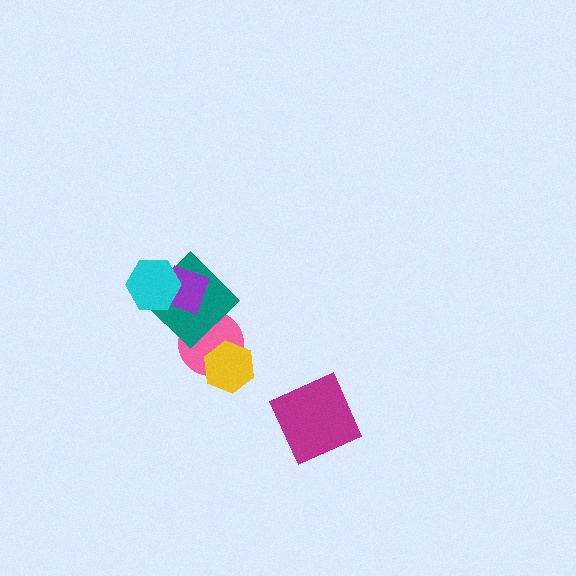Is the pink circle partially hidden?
Yes, it is partially covered by another shape.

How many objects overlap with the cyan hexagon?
2 objects overlap with the cyan hexagon.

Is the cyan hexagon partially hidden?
No, no other shape covers it.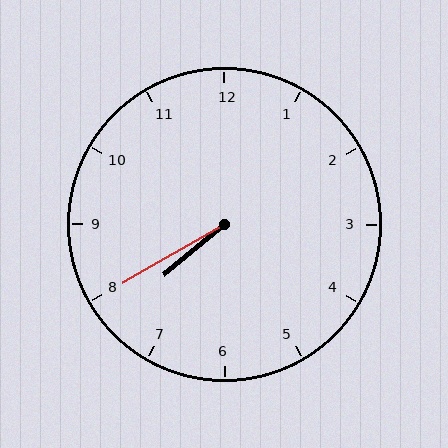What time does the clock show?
7:40.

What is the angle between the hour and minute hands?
Approximately 10 degrees.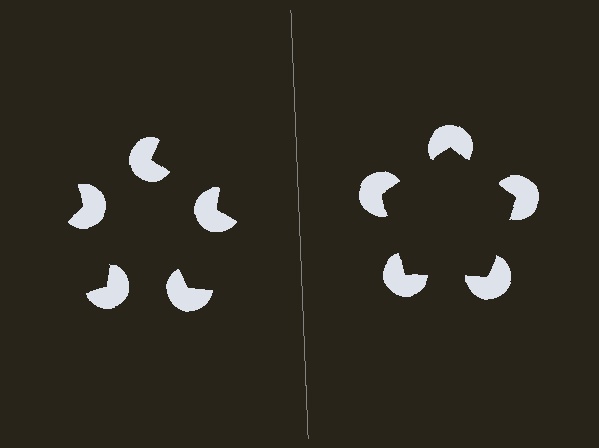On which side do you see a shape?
An illusory pentagon appears on the right side. On the left side the wedge cuts are rotated, so no coherent shape forms.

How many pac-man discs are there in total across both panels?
10 — 5 on each side.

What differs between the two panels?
The pac-man discs are positioned identically on both sides; only the wedge orientations differ. On the right they align to a pentagon; on the left they are misaligned.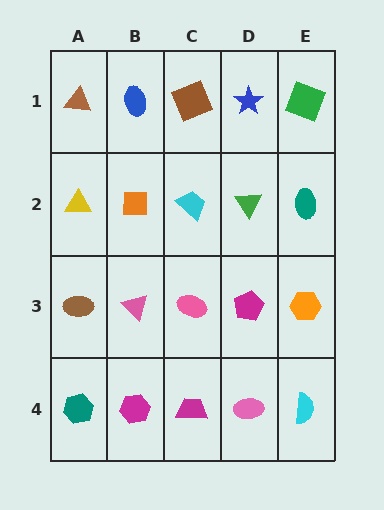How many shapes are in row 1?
5 shapes.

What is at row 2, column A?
A yellow triangle.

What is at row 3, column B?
A pink triangle.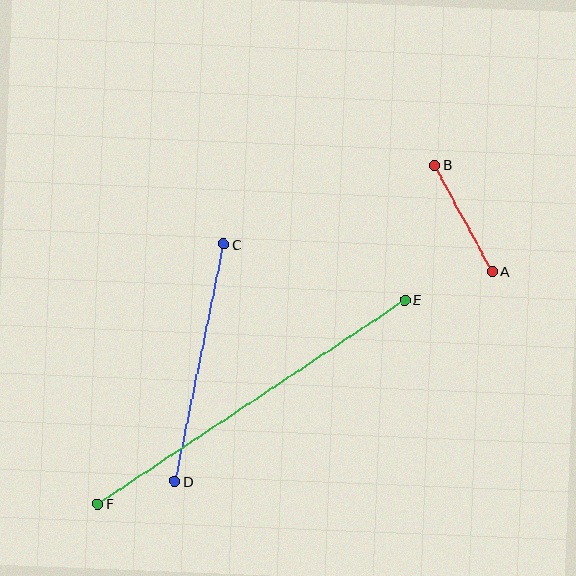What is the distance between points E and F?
The distance is approximately 369 pixels.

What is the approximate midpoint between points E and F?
The midpoint is at approximately (251, 402) pixels.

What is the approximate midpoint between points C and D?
The midpoint is at approximately (199, 363) pixels.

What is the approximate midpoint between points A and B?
The midpoint is at approximately (463, 218) pixels.